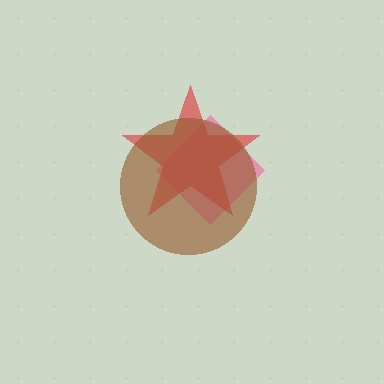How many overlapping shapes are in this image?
There are 3 overlapping shapes in the image.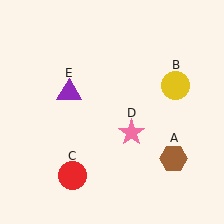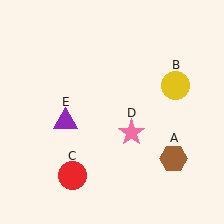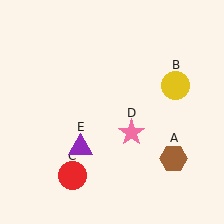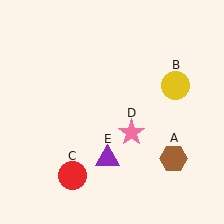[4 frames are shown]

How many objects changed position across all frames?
1 object changed position: purple triangle (object E).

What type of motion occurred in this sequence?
The purple triangle (object E) rotated counterclockwise around the center of the scene.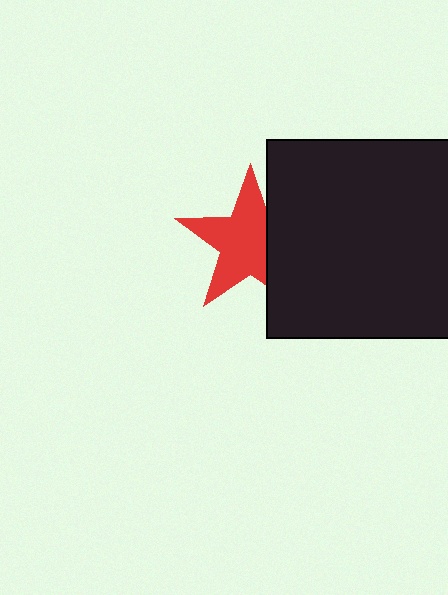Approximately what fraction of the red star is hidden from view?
Roughly 31% of the red star is hidden behind the black square.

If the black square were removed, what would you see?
You would see the complete red star.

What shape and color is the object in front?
The object in front is a black square.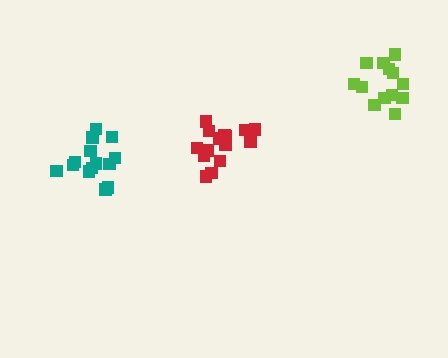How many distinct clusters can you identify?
There are 3 distinct clusters.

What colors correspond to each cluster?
The clusters are colored: teal, lime, red.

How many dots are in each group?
Group 1: 14 dots, Group 2: 13 dots, Group 3: 15 dots (42 total).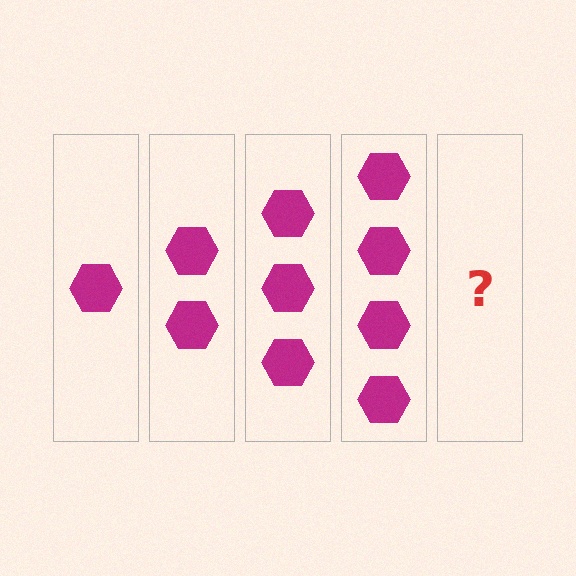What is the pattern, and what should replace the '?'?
The pattern is that each step adds one more hexagon. The '?' should be 5 hexagons.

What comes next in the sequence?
The next element should be 5 hexagons.